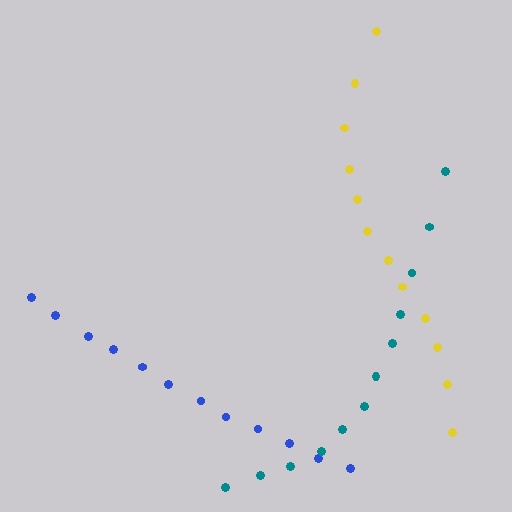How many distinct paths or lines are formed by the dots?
There are 3 distinct paths.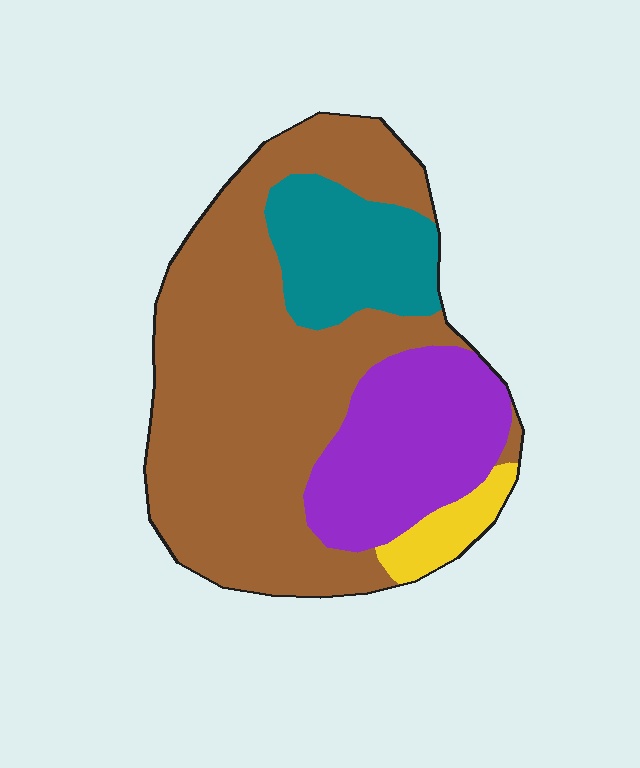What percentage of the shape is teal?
Teal covers around 15% of the shape.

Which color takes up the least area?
Yellow, at roughly 5%.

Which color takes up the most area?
Brown, at roughly 60%.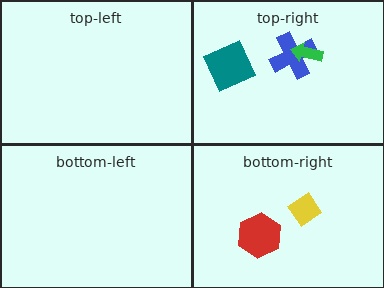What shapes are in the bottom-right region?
The red hexagon, the yellow diamond.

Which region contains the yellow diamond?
The bottom-right region.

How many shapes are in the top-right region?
3.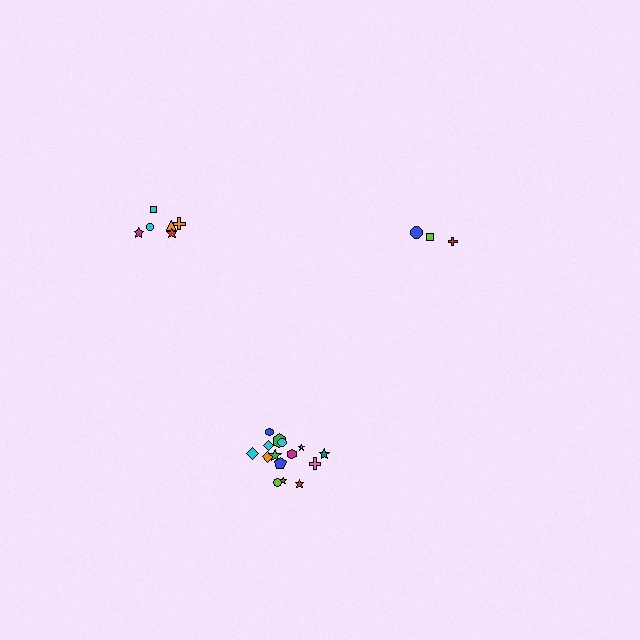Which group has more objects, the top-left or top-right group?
The top-left group.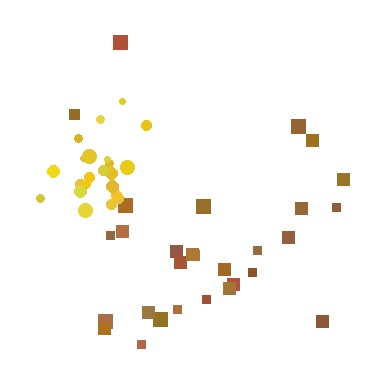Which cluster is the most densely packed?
Yellow.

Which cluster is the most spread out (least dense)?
Brown.